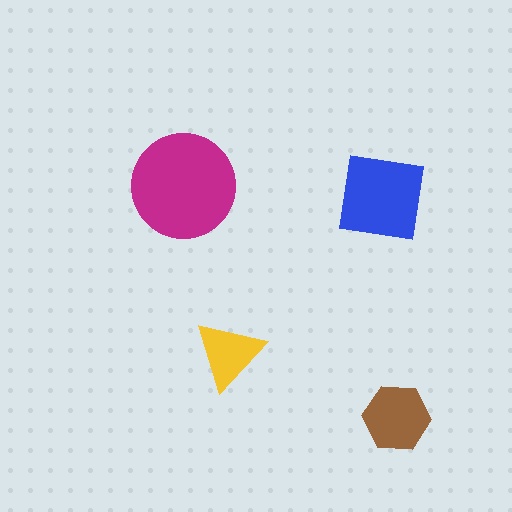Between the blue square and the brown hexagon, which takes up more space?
The blue square.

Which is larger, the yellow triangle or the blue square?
The blue square.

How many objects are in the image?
There are 4 objects in the image.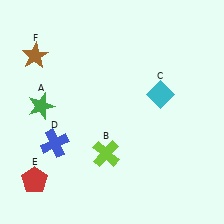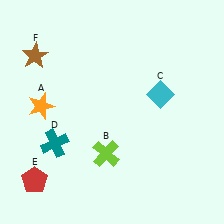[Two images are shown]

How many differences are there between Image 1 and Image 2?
There are 2 differences between the two images.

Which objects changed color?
A changed from green to orange. D changed from blue to teal.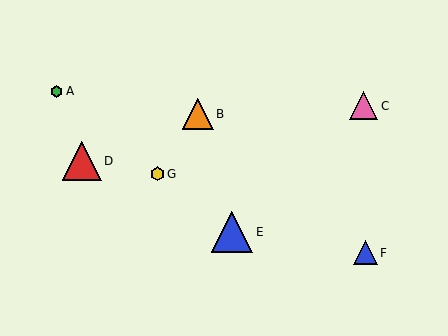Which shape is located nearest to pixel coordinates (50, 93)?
The green hexagon (labeled A) at (57, 91) is nearest to that location.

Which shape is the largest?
The blue triangle (labeled E) is the largest.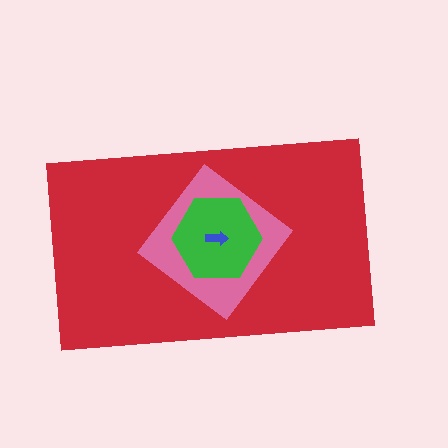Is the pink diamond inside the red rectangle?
Yes.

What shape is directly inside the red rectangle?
The pink diamond.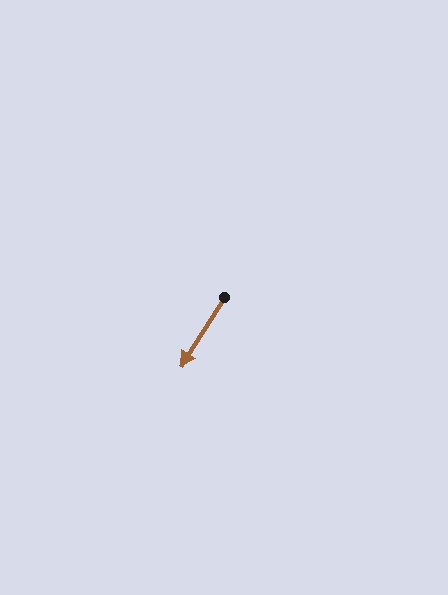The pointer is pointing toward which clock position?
Roughly 7 o'clock.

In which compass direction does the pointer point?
Southwest.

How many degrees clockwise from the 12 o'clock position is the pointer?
Approximately 212 degrees.